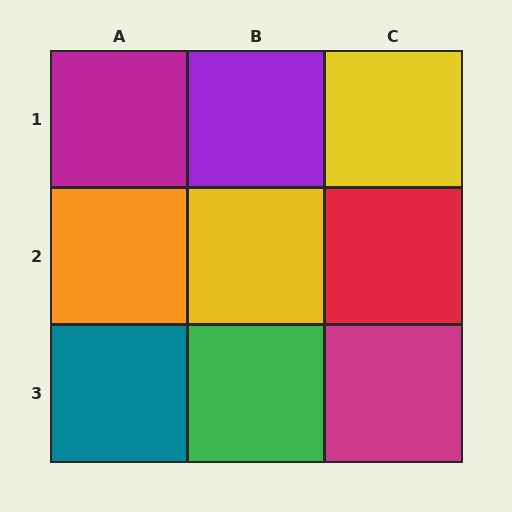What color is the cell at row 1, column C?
Yellow.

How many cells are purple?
1 cell is purple.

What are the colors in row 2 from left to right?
Orange, yellow, red.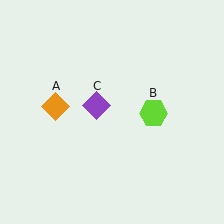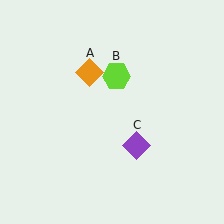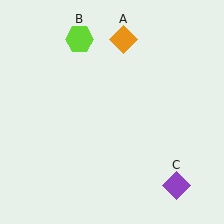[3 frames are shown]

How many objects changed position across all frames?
3 objects changed position: orange diamond (object A), lime hexagon (object B), purple diamond (object C).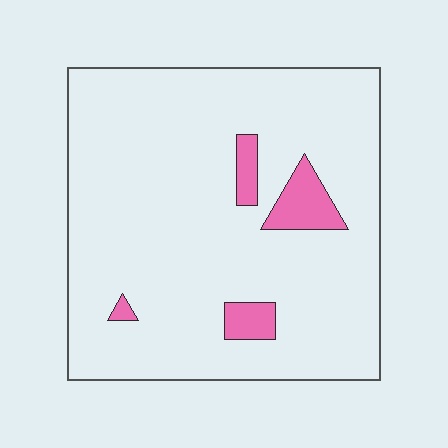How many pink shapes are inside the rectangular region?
4.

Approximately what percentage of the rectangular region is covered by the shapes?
Approximately 10%.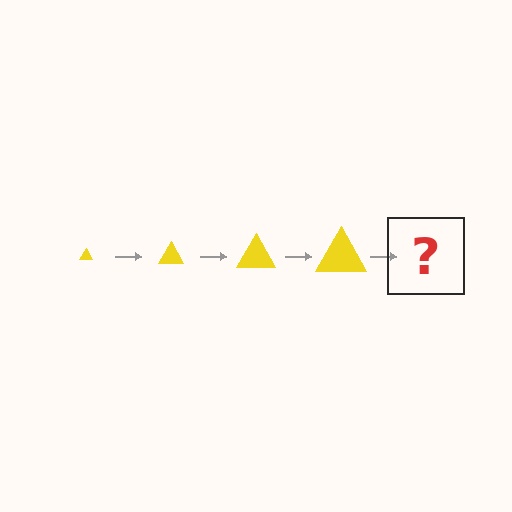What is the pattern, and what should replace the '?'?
The pattern is that the triangle gets progressively larger each step. The '?' should be a yellow triangle, larger than the previous one.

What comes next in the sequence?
The next element should be a yellow triangle, larger than the previous one.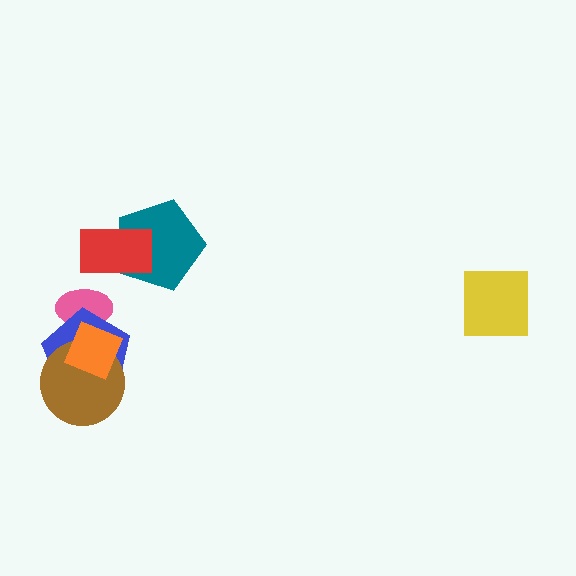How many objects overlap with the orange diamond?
3 objects overlap with the orange diamond.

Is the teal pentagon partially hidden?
Yes, it is partially covered by another shape.